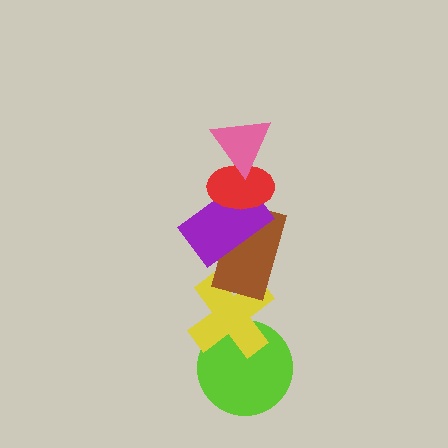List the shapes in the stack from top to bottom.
From top to bottom: the pink triangle, the red ellipse, the purple rectangle, the brown rectangle, the yellow cross, the lime circle.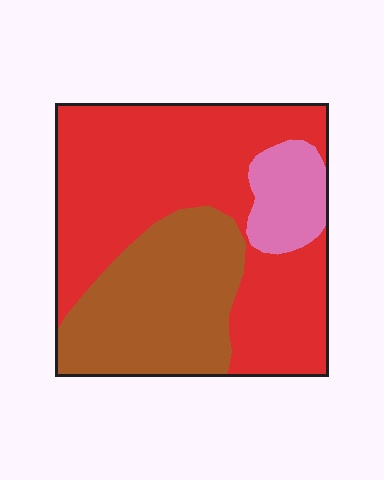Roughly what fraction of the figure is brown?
Brown takes up between a sixth and a third of the figure.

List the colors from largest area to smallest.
From largest to smallest: red, brown, pink.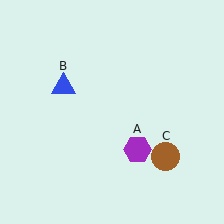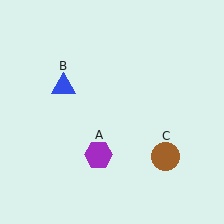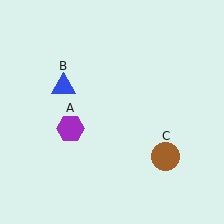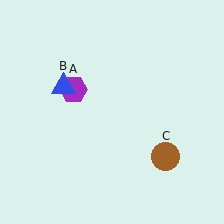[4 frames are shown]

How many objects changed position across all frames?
1 object changed position: purple hexagon (object A).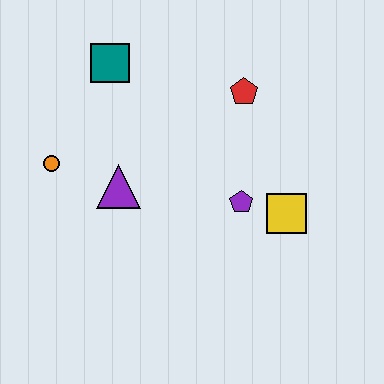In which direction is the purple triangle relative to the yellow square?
The purple triangle is to the left of the yellow square.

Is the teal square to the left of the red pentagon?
Yes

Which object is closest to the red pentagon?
The purple pentagon is closest to the red pentagon.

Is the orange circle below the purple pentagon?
No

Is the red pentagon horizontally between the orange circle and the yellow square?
Yes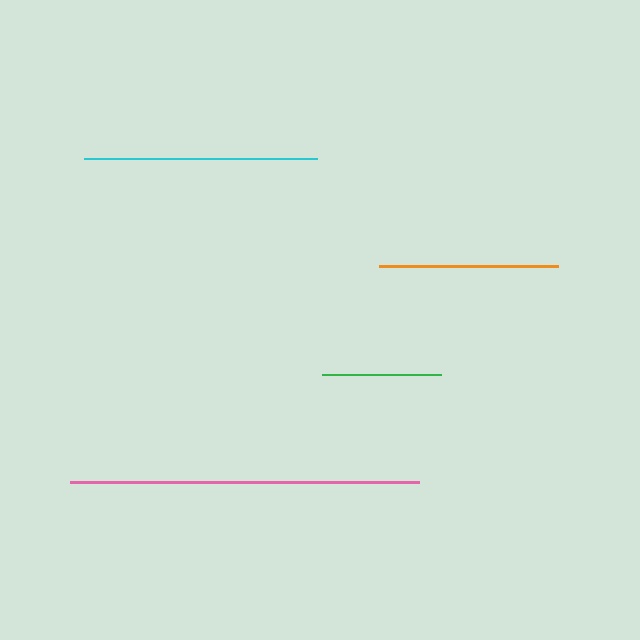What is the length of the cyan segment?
The cyan segment is approximately 233 pixels long.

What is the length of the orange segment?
The orange segment is approximately 179 pixels long.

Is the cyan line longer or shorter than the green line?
The cyan line is longer than the green line.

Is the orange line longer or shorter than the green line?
The orange line is longer than the green line.